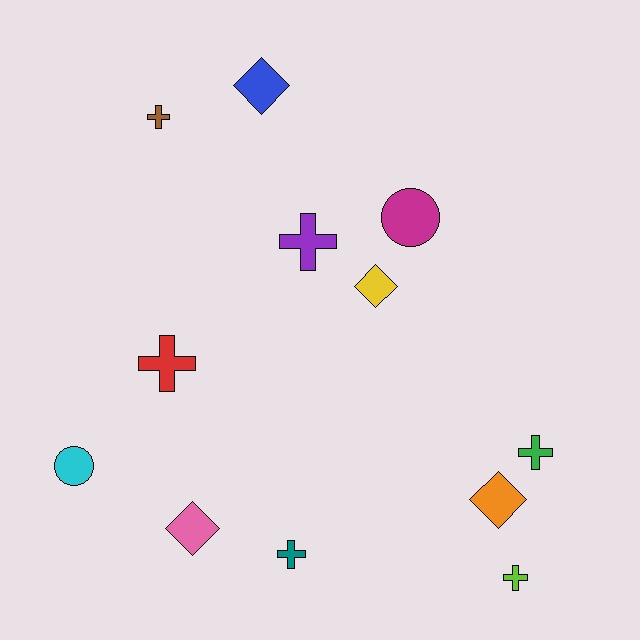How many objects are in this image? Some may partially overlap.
There are 12 objects.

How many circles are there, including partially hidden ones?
There are 2 circles.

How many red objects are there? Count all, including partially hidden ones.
There is 1 red object.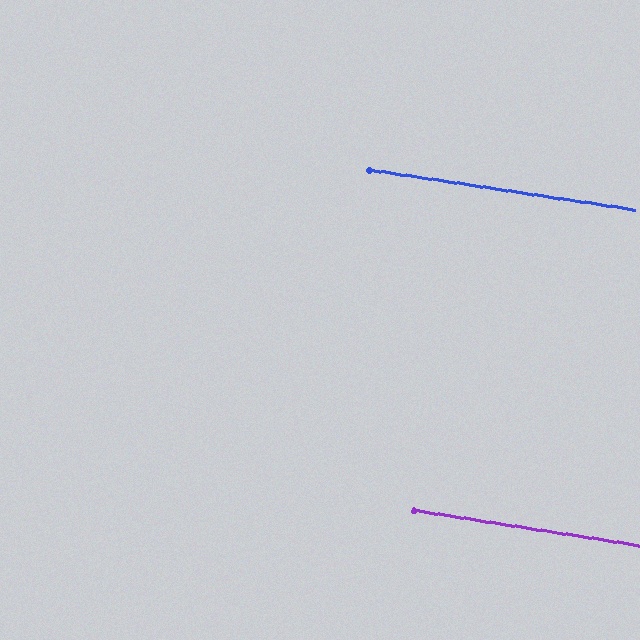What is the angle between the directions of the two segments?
Approximately 0 degrees.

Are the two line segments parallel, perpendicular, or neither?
Parallel — their directions differ by only 0.3°.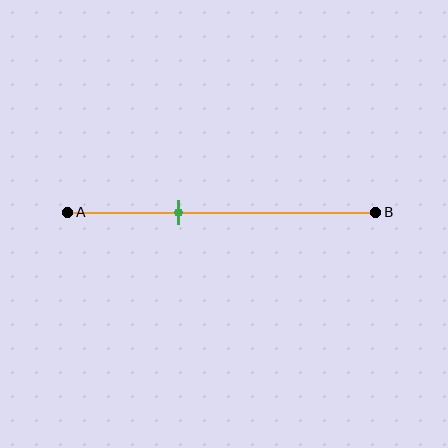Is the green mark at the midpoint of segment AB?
No, the mark is at about 35% from A, not at the 50% midpoint.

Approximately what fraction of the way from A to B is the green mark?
The green mark is approximately 35% of the way from A to B.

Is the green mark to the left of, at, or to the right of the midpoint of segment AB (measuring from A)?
The green mark is to the left of the midpoint of segment AB.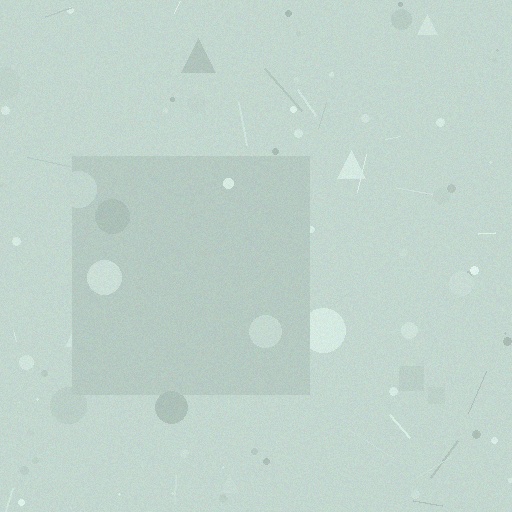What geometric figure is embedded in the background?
A square is embedded in the background.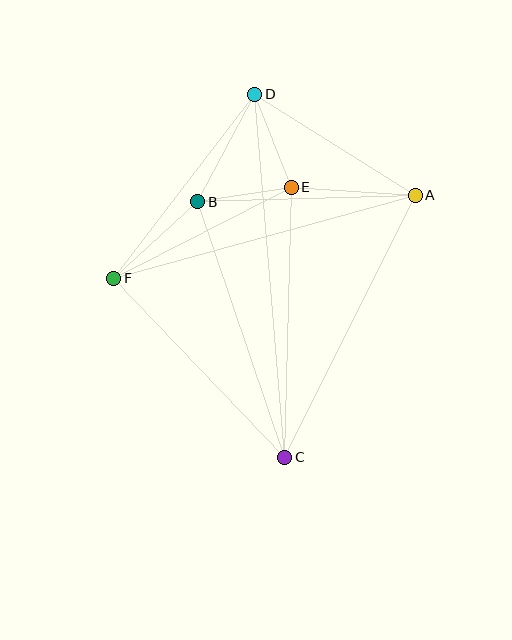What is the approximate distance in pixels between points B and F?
The distance between B and F is approximately 114 pixels.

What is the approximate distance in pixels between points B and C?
The distance between B and C is approximately 270 pixels.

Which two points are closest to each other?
Points B and E are closest to each other.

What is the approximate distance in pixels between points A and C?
The distance between A and C is approximately 293 pixels.